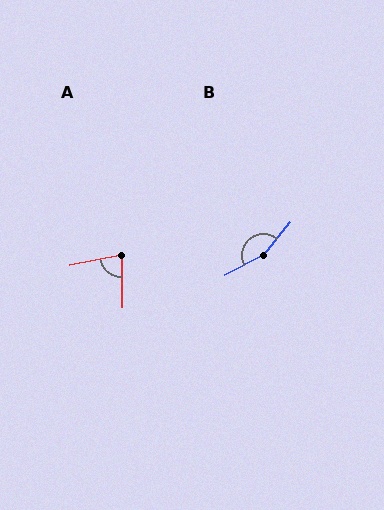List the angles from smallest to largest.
A (80°), B (157°).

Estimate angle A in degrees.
Approximately 80 degrees.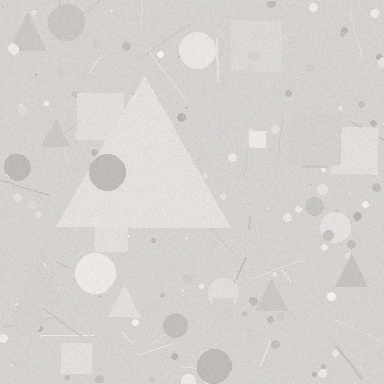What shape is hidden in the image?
A triangle is hidden in the image.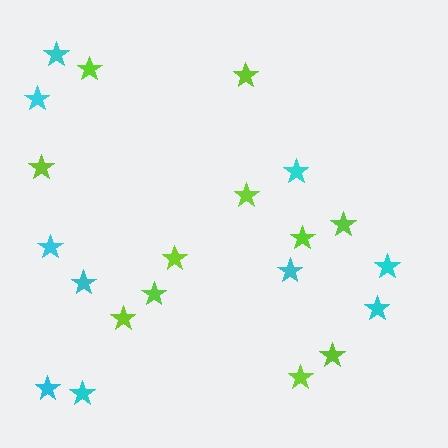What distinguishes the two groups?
There are 2 groups: one group of lime stars (11) and one group of cyan stars (10).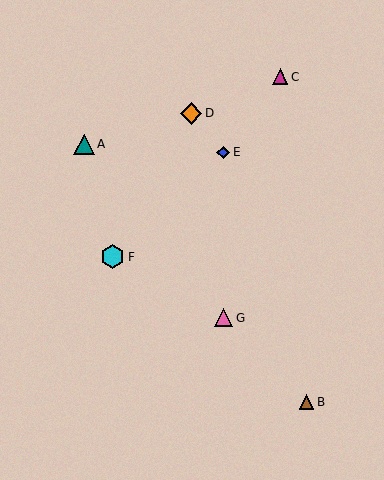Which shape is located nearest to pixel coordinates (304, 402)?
The brown triangle (labeled B) at (306, 402) is nearest to that location.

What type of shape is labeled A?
Shape A is a teal triangle.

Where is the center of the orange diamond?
The center of the orange diamond is at (191, 113).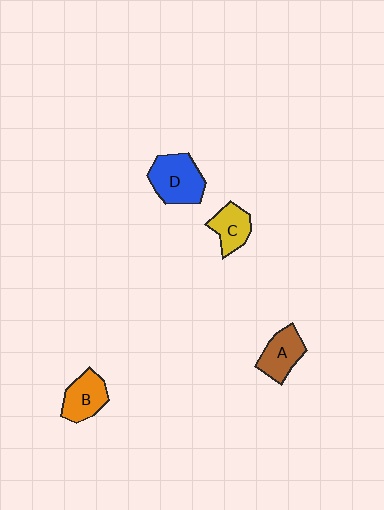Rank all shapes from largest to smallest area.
From largest to smallest: D (blue), B (orange), A (brown), C (yellow).